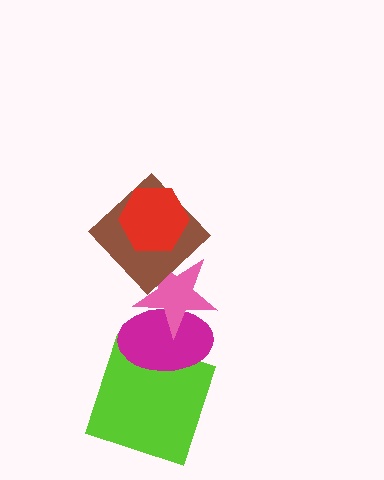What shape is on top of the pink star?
The brown diamond is on top of the pink star.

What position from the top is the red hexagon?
The red hexagon is 1st from the top.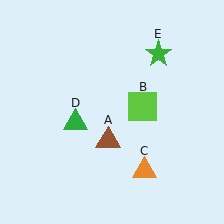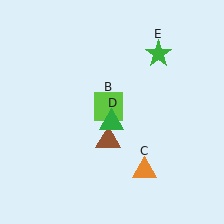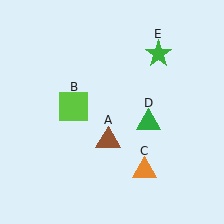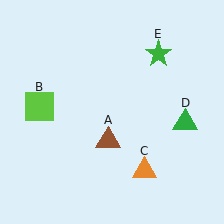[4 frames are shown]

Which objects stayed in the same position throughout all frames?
Brown triangle (object A) and orange triangle (object C) and green star (object E) remained stationary.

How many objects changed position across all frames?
2 objects changed position: lime square (object B), green triangle (object D).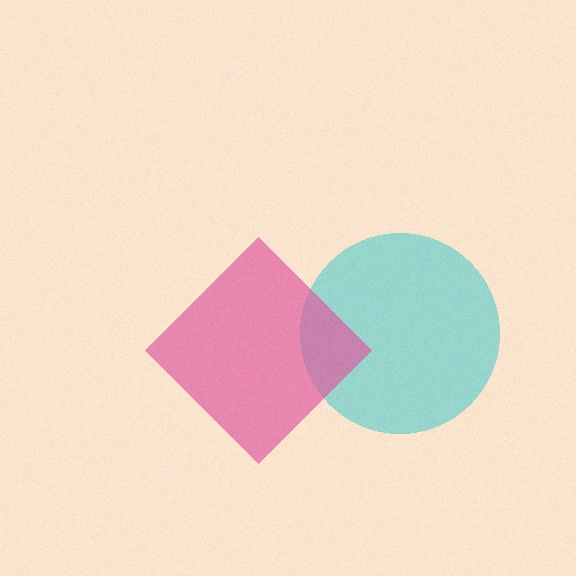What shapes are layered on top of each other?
The layered shapes are: a cyan circle, a pink diamond.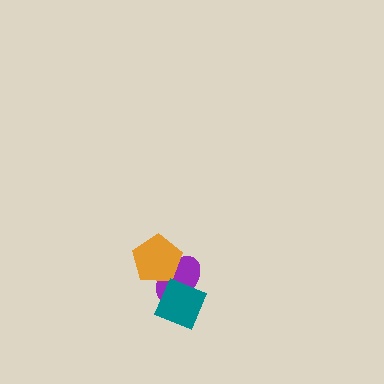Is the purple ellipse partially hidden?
Yes, it is partially covered by another shape.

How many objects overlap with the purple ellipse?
2 objects overlap with the purple ellipse.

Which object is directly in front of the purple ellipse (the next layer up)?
The orange pentagon is directly in front of the purple ellipse.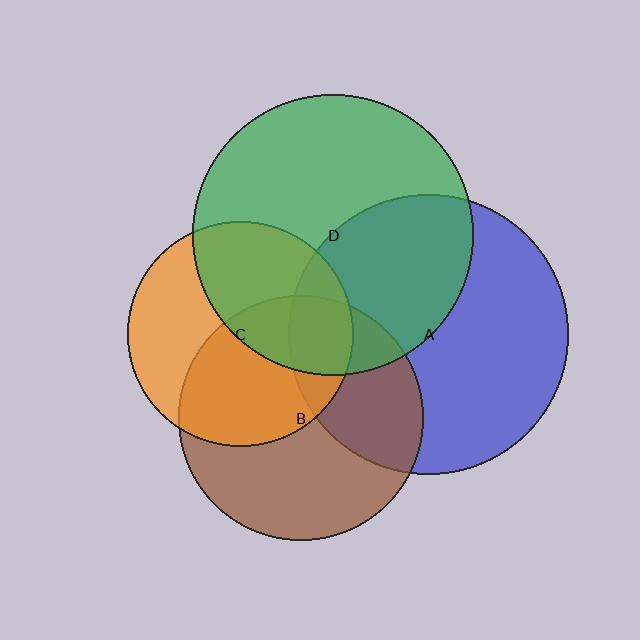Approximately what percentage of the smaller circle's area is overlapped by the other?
Approximately 20%.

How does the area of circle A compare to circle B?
Approximately 1.3 times.